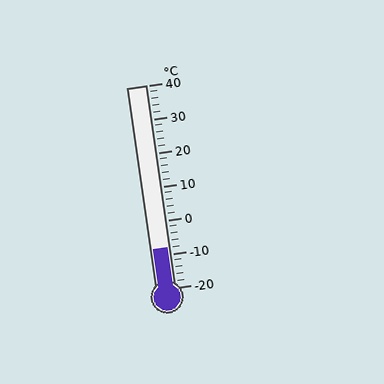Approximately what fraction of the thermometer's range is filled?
The thermometer is filled to approximately 20% of its range.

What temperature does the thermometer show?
The thermometer shows approximately -8°C.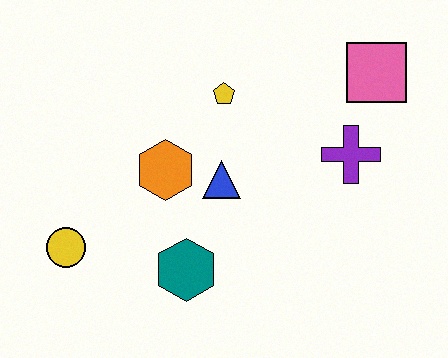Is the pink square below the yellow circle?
No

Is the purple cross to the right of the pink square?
No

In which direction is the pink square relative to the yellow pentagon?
The pink square is to the right of the yellow pentagon.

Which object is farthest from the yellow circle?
The pink square is farthest from the yellow circle.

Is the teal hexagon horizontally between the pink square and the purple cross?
No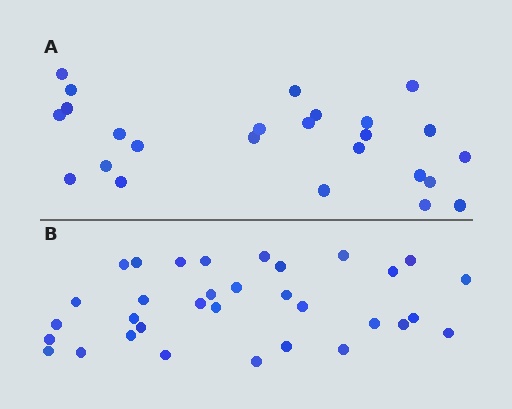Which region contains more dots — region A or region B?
Region B (the bottom region) has more dots.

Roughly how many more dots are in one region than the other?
Region B has roughly 8 or so more dots than region A.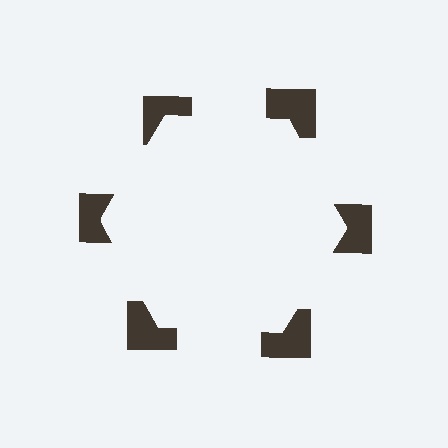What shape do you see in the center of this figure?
An illusory hexagon — its edges are inferred from the aligned wedge cuts in the notched squares, not physically drawn.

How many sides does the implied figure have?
6 sides.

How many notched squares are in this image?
There are 6 — one at each vertex of the illusory hexagon.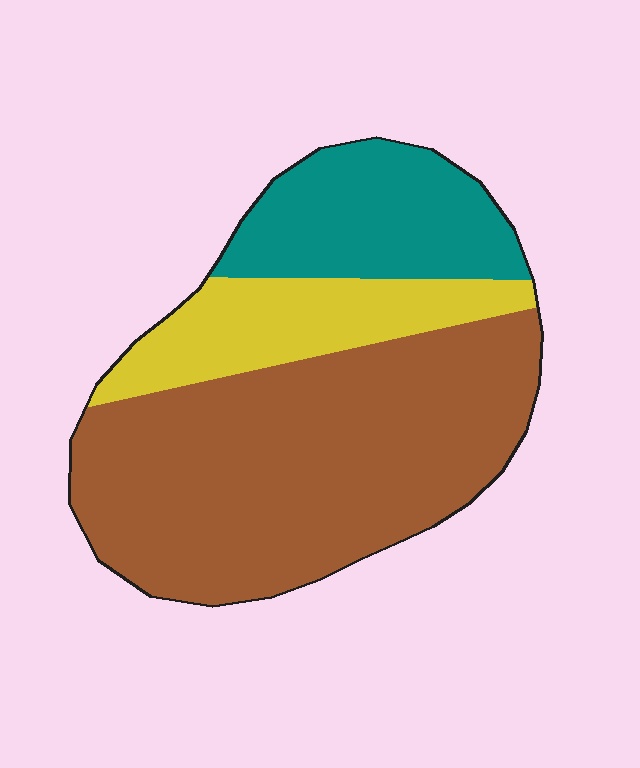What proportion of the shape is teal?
Teal covers about 20% of the shape.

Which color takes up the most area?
Brown, at roughly 60%.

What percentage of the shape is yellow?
Yellow covers 19% of the shape.